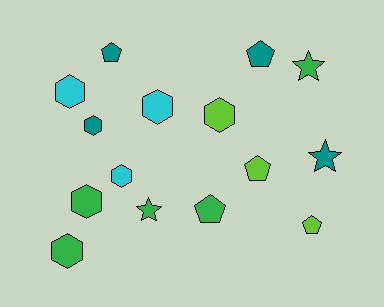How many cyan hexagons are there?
There are 3 cyan hexagons.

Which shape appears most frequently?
Hexagon, with 7 objects.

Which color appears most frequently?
Green, with 5 objects.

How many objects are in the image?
There are 15 objects.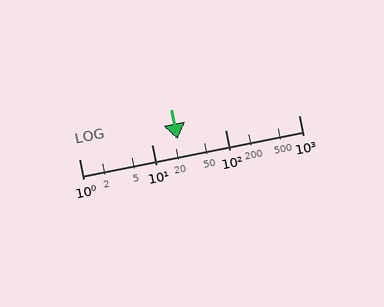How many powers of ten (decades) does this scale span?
The scale spans 3 decades, from 1 to 1000.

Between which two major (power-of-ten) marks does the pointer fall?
The pointer is between 10 and 100.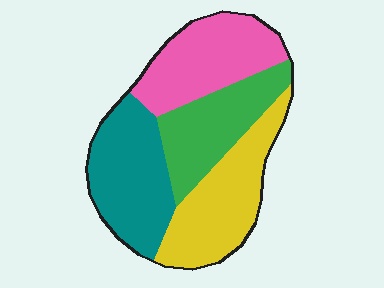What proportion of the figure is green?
Green covers about 20% of the figure.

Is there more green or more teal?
Teal.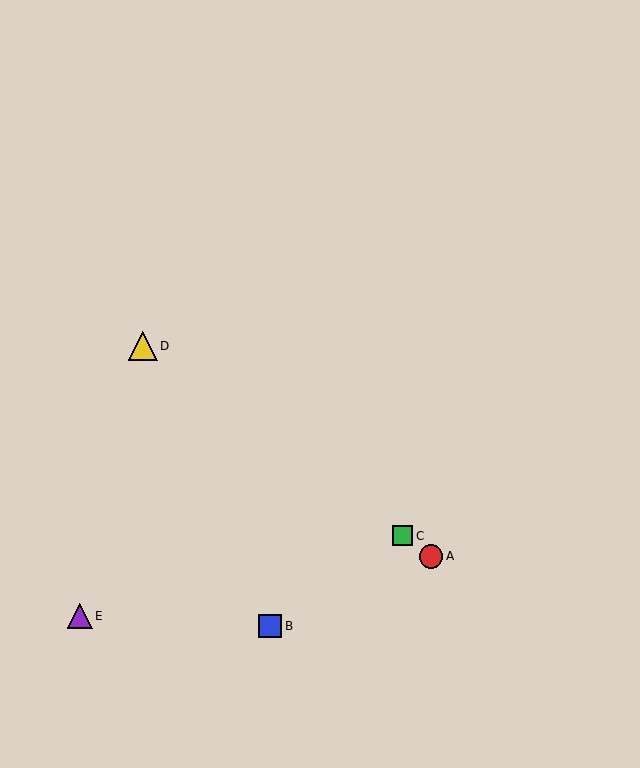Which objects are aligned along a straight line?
Objects A, C, D are aligned along a straight line.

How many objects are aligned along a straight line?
3 objects (A, C, D) are aligned along a straight line.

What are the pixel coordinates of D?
Object D is at (143, 346).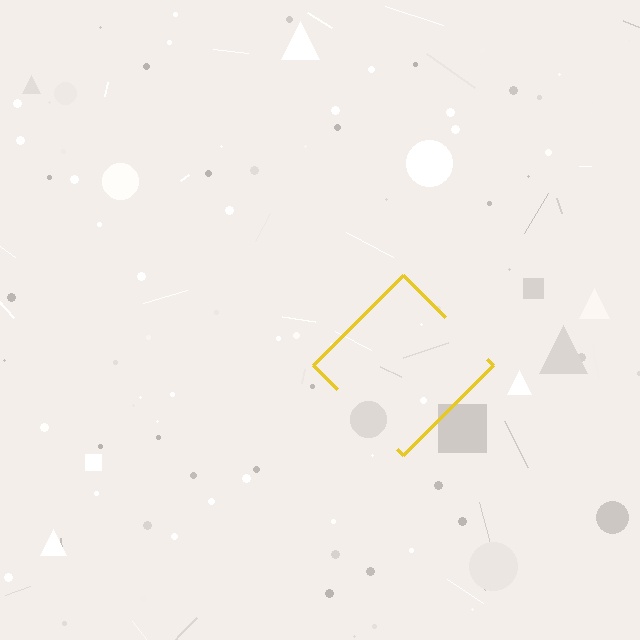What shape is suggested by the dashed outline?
The dashed outline suggests a diamond.